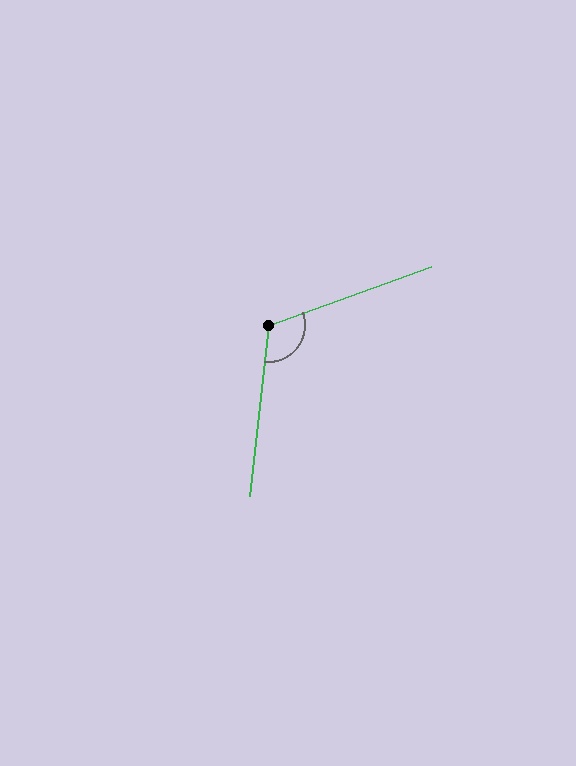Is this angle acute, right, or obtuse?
It is obtuse.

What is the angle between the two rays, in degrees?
Approximately 116 degrees.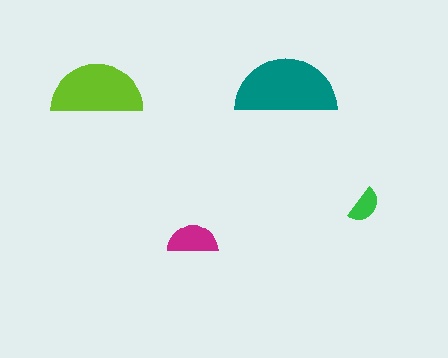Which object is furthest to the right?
The green semicircle is rightmost.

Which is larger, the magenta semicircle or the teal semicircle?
The teal one.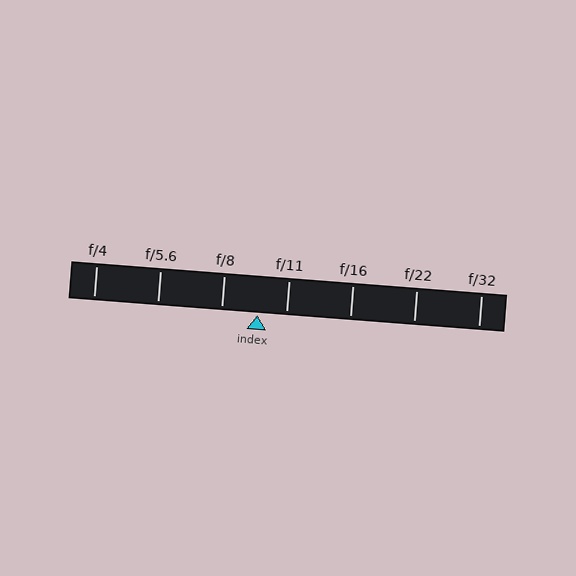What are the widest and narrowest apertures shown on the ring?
The widest aperture shown is f/4 and the narrowest is f/32.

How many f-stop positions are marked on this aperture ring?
There are 7 f-stop positions marked.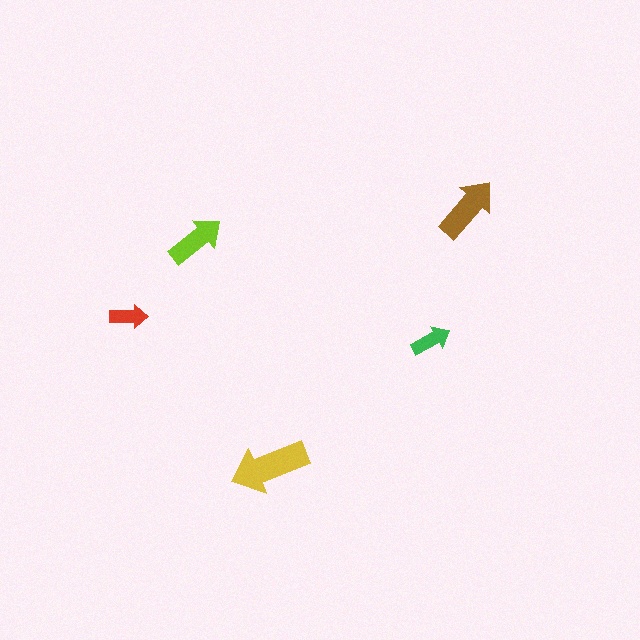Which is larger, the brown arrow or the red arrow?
The brown one.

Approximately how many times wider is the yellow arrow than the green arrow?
About 2 times wider.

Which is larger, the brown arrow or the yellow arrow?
The yellow one.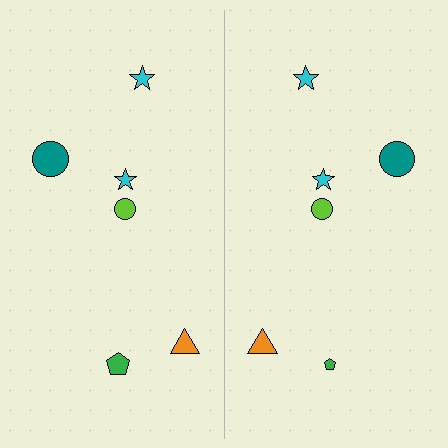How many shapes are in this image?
There are 12 shapes in this image.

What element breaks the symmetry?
The green pentagon on the right side has a different size than its mirror counterpart.